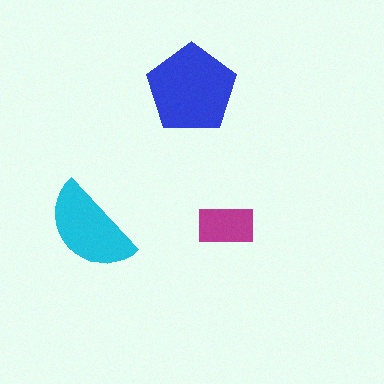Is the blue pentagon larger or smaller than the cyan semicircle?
Larger.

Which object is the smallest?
The magenta rectangle.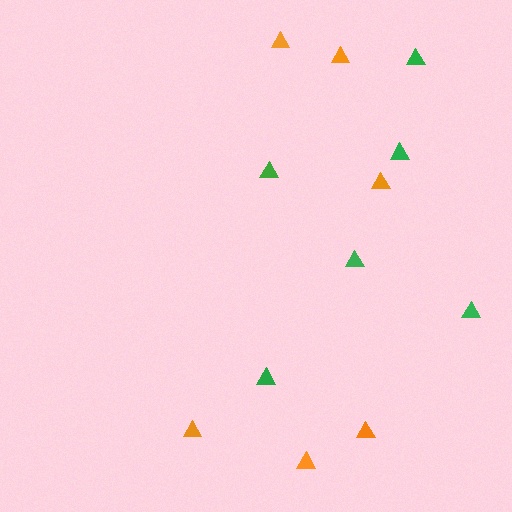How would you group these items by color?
There are 2 groups: one group of orange triangles (6) and one group of green triangles (6).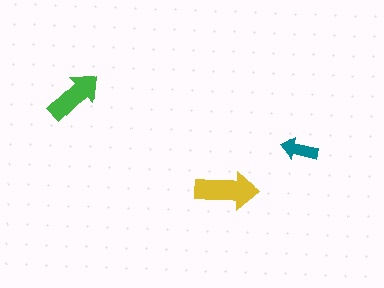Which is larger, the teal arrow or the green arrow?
The green one.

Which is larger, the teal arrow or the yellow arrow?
The yellow one.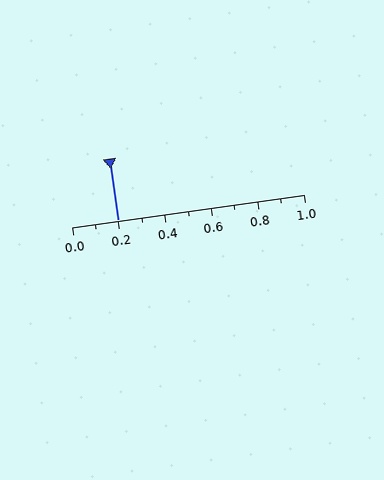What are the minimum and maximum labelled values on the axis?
The axis runs from 0.0 to 1.0.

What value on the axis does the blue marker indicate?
The marker indicates approximately 0.2.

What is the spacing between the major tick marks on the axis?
The major ticks are spaced 0.2 apart.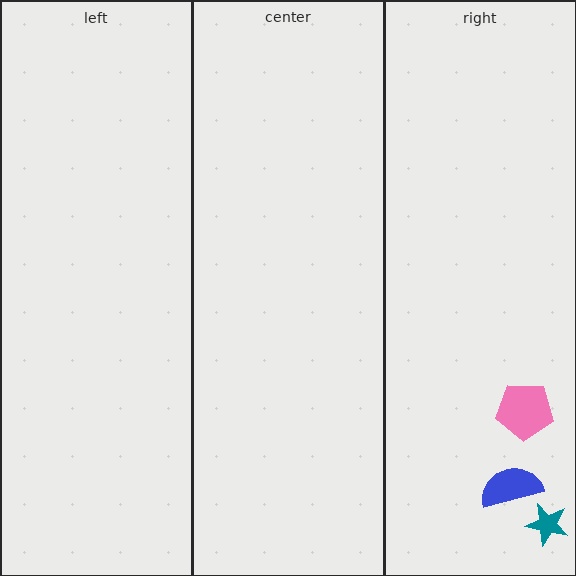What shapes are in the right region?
The teal star, the pink pentagon, the blue semicircle.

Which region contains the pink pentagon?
The right region.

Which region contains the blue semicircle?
The right region.